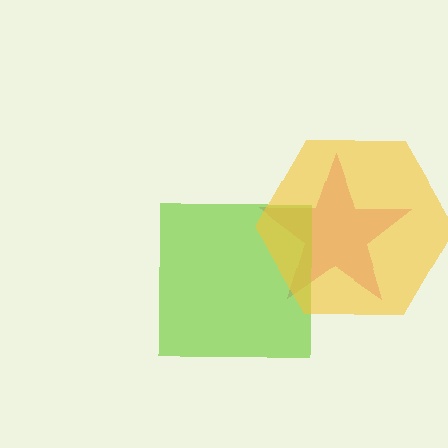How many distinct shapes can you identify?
There are 3 distinct shapes: a magenta star, a lime square, a yellow hexagon.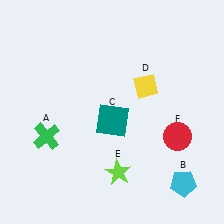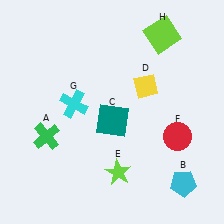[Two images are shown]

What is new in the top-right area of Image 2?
A lime square (H) was added in the top-right area of Image 2.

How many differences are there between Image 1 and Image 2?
There are 2 differences between the two images.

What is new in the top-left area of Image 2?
A cyan cross (G) was added in the top-left area of Image 2.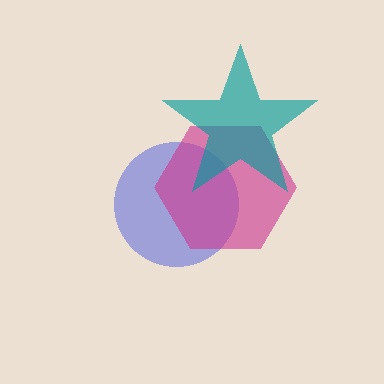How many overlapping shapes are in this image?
There are 3 overlapping shapes in the image.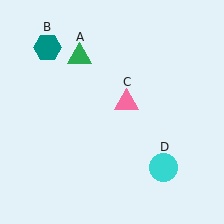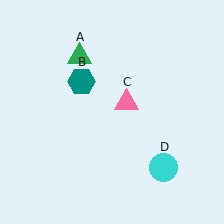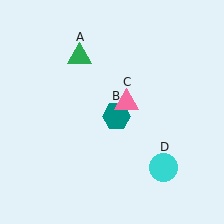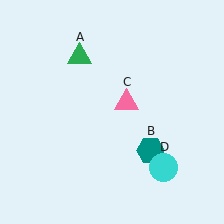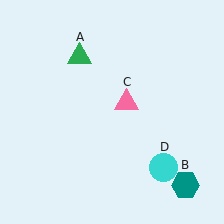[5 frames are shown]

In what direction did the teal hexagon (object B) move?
The teal hexagon (object B) moved down and to the right.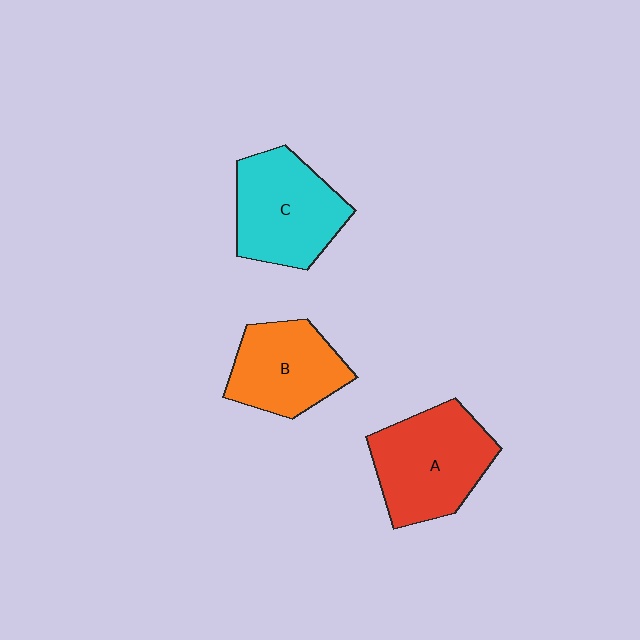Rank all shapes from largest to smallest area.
From largest to smallest: A (red), C (cyan), B (orange).